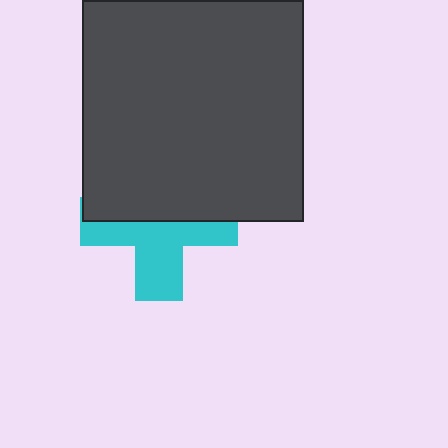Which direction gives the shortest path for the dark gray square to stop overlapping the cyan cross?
Moving up gives the shortest separation.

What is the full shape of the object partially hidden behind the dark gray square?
The partially hidden object is a cyan cross.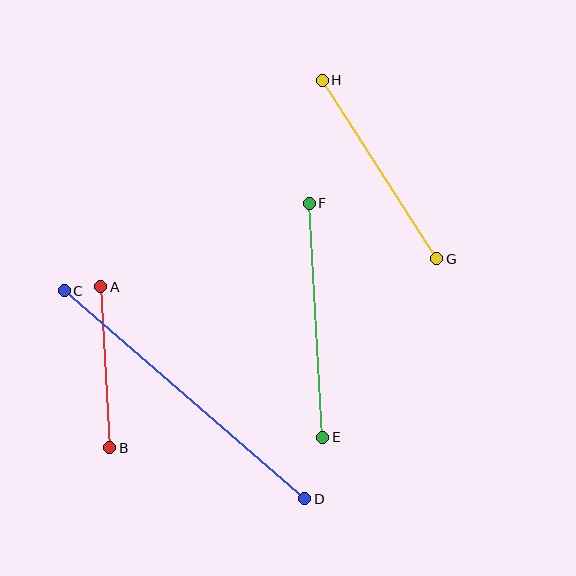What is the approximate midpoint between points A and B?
The midpoint is at approximately (105, 367) pixels.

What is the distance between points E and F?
The distance is approximately 234 pixels.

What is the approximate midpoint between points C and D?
The midpoint is at approximately (185, 395) pixels.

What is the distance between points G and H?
The distance is approximately 212 pixels.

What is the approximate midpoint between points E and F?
The midpoint is at approximately (316, 320) pixels.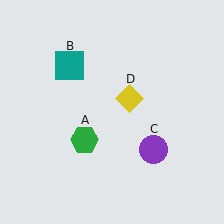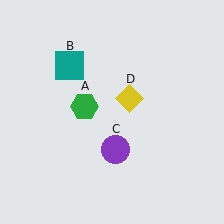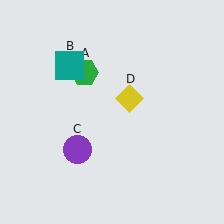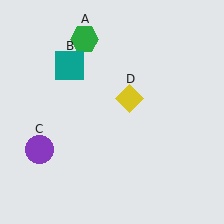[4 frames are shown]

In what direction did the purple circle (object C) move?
The purple circle (object C) moved left.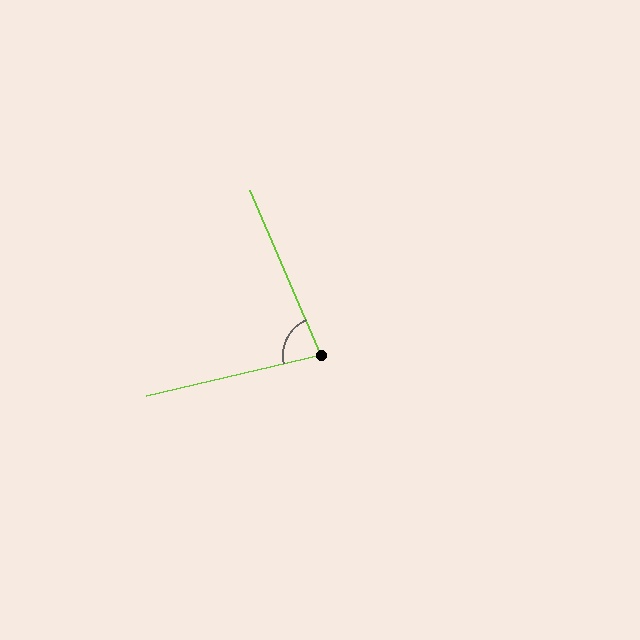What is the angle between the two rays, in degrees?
Approximately 80 degrees.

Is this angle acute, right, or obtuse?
It is acute.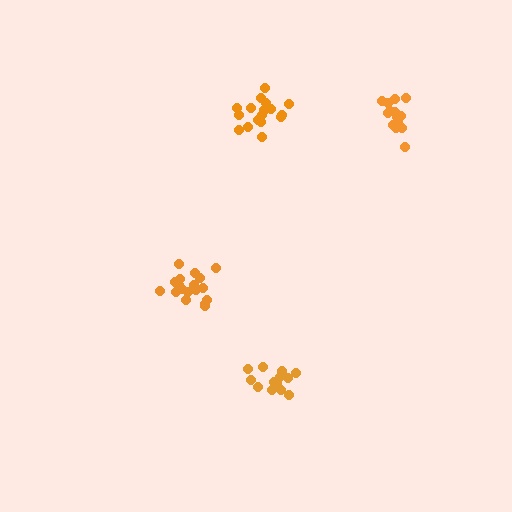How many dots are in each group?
Group 1: 18 dots, Group 2: 14 dots, Group 3: 18 dots, Group 4: 14 dots (64 total).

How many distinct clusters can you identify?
There are 4 distinct clusters.